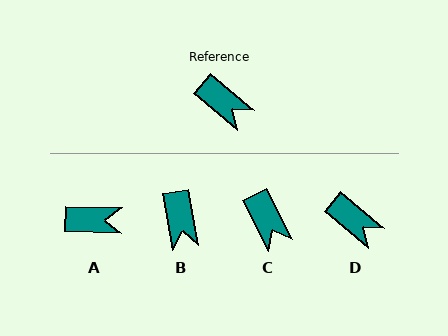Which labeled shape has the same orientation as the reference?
D.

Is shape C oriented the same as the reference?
No, it is off by about 24 degrees.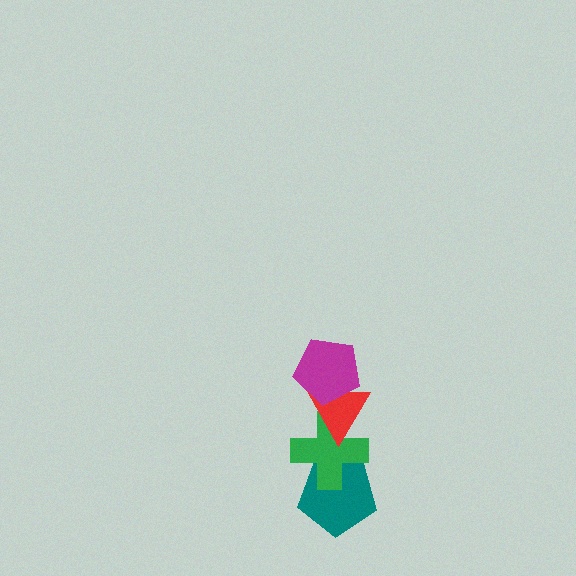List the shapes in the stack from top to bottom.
From top to bottom: the magenta pentagon, the red triangle, the green cross, the teal pentagon.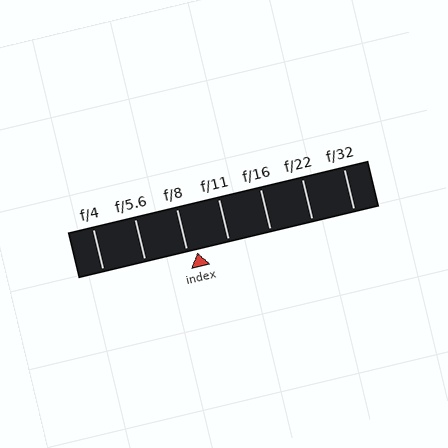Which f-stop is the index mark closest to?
The index mark is closest to f/8.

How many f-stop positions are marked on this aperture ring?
There are 7 f-stop positions marked.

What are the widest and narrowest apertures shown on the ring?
The widest aperture shown is f/4 and the narrowest is f/32.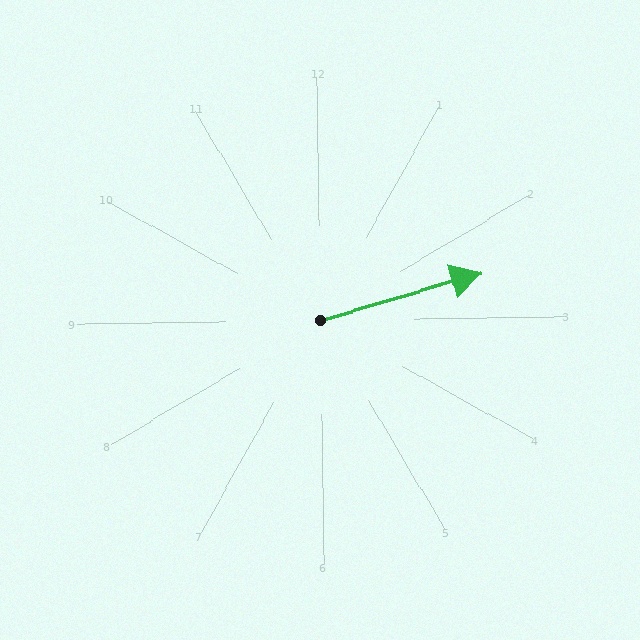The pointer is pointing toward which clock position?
Roughly 2 o'clock.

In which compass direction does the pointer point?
East.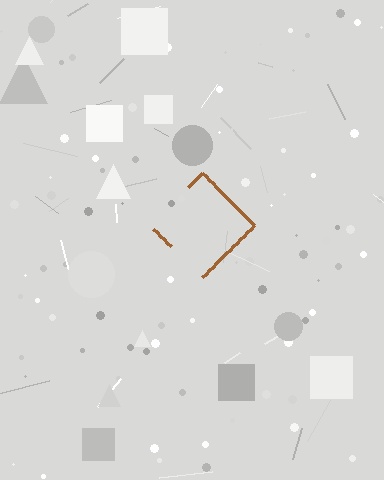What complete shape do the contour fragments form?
The contour fragments form a diamond.